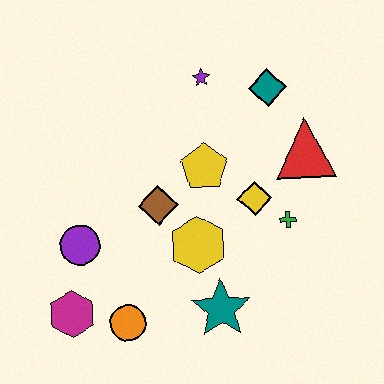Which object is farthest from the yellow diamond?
The magenta hexagon is farthest from the yellow diamond.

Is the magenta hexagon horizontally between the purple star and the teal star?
No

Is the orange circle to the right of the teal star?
No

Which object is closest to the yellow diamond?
The green cross is closest to the yellow diamond.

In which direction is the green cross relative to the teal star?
The green cross is above the teal star.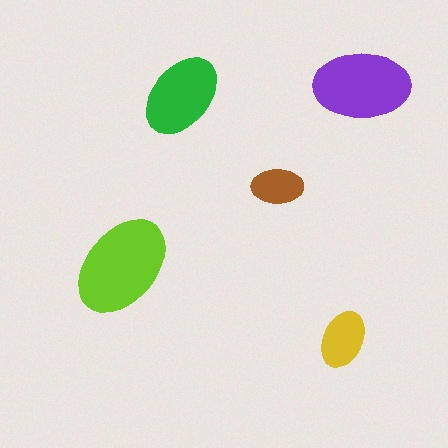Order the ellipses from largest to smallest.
the lime one, the purple one, the green one, the yellow one, the brown one.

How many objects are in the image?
There are 5 objects in the image.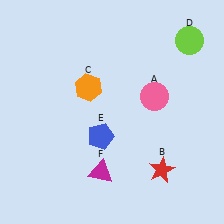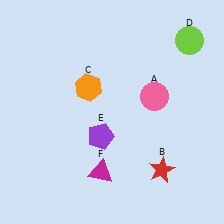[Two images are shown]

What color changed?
The pentagon (E) changed from blue in Image 1 to purple in Image 2.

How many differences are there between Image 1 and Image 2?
There is 1 difference between the two images.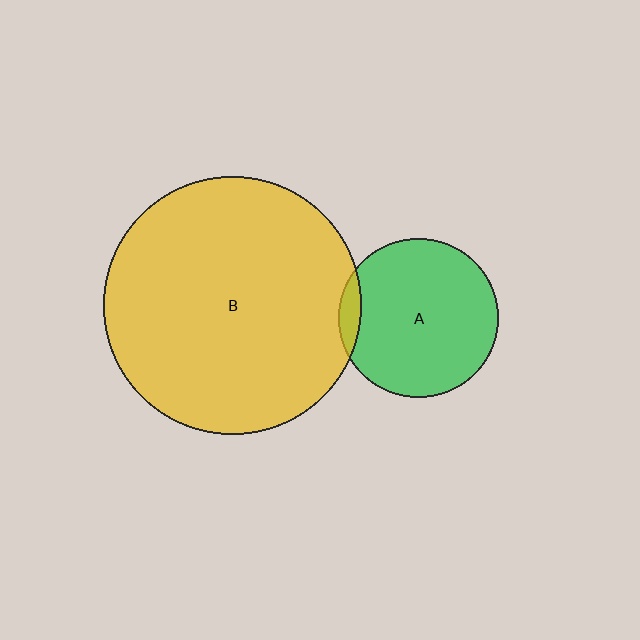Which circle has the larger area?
Circle B (yellow).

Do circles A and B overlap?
Yes.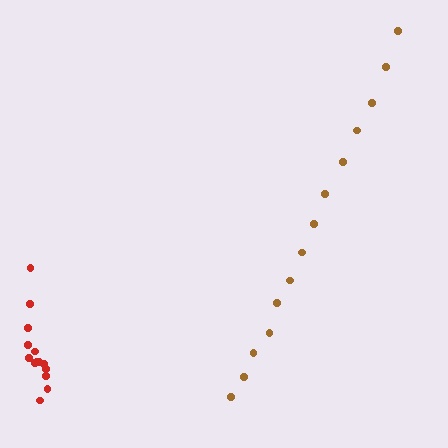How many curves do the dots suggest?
There are 2 distinct paths.